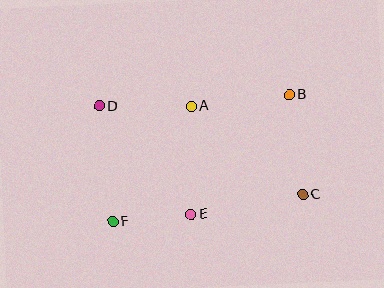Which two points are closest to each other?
Points E and F are closest to each other.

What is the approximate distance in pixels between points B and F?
The distance between B and F is approximately 217 pixels.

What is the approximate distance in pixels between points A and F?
The distance between A and F is approximately 140 pixels.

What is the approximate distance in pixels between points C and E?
The distance between C and E is approximately 113 pixels.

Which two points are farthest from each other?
Points C and D are farthest from each other.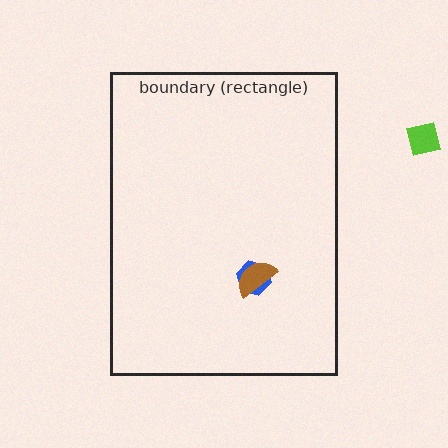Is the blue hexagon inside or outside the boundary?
Inside.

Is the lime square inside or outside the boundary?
Outside.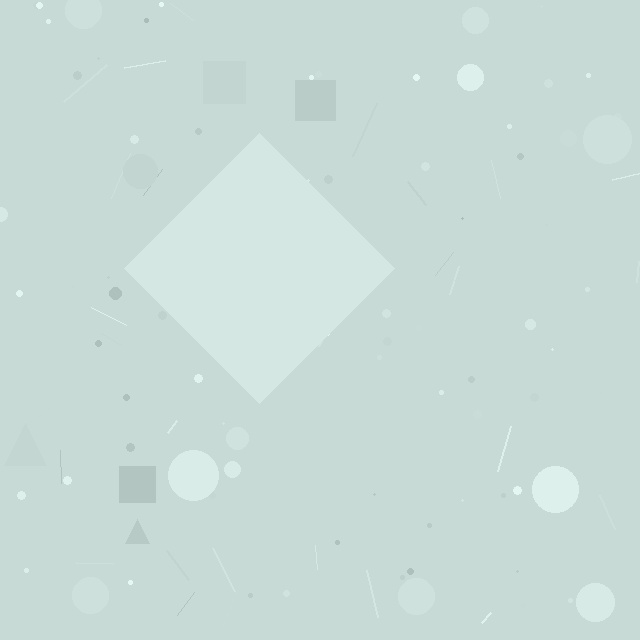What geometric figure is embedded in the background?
A diamond is embedded in the background.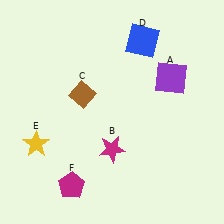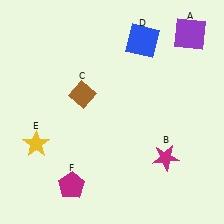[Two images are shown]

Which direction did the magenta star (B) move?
The magenta star (B) moved right.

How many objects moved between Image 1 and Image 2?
2 objects moved between the two images.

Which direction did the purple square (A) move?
The purple square (A) moved up.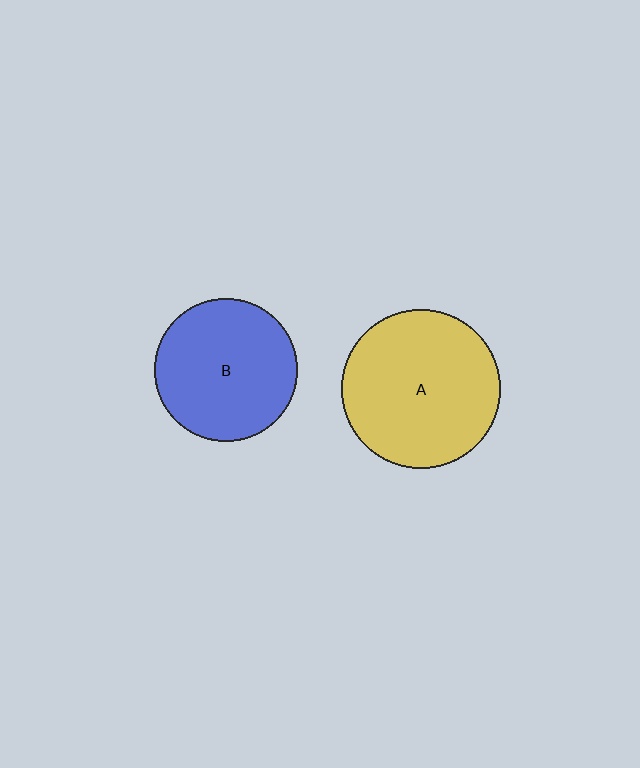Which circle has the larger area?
Circle A (yellow).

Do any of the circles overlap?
No, none of the circles overlap.